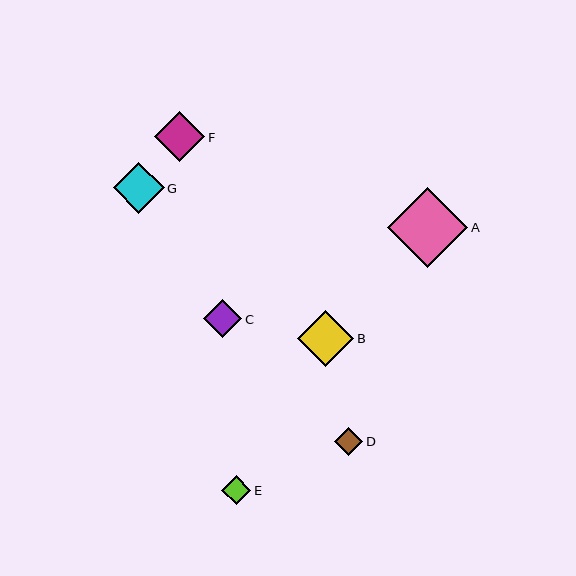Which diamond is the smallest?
Diamond D is the smallest with a size of approximately 28 pixels.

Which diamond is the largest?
Diamond A is the largest with a size of approximately 80 pixels.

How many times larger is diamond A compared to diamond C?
Diamond A is approximately 2.1 times the size of diamond C.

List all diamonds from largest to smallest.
From largest to smallest: A, B, G, F, C, E, D.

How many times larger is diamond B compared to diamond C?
Diamond B is approximately 1.5 times the size of diamond C.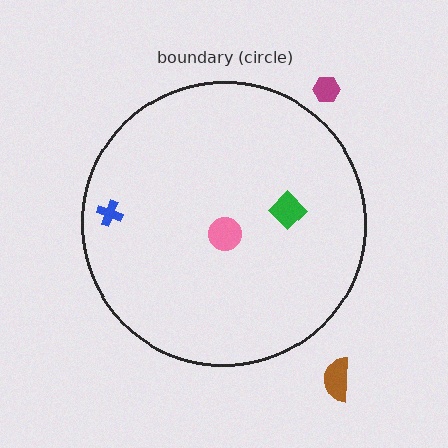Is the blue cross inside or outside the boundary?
Inside.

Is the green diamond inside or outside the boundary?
Inside.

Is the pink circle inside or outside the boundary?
Inside.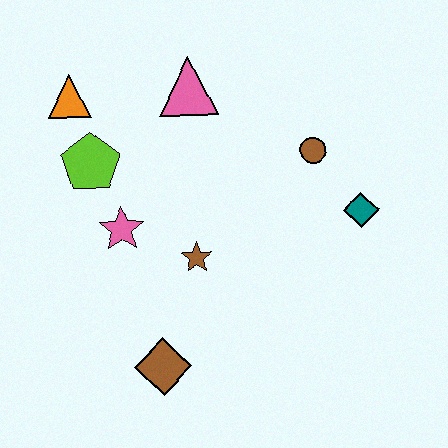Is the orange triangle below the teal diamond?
No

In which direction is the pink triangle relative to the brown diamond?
The pink triangle is above the brown diamond.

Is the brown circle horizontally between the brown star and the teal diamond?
Yes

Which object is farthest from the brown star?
The orange triangle is farthest from the brown star.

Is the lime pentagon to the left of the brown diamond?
Yes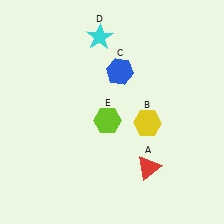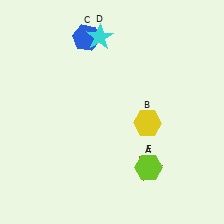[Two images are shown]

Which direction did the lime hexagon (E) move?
The lime hexagon (E) moved down.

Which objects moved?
The objects that moved are: the blue hexagon (C), the lime hexagon (E).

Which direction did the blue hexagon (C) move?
The blue hexagon (C) moved up.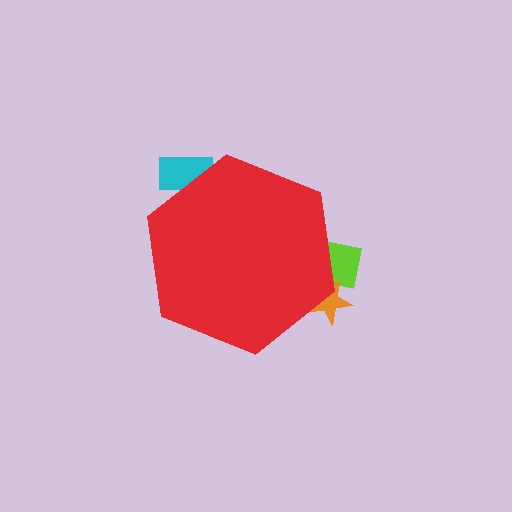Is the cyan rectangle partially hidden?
Yes, the cyan rectangle is partially hidden behind the red hexagon.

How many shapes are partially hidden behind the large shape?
3 shapes are partially hidden.